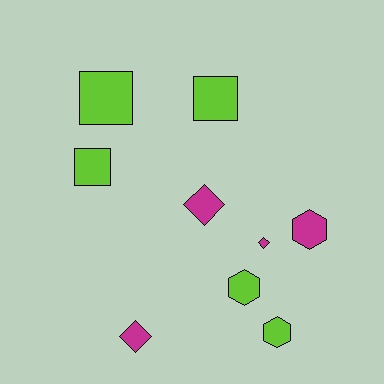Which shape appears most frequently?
Diamond, with 3 objects.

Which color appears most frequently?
Lime, with 5 objects.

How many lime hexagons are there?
There are 2 lime hexagons.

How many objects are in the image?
There are 9 objects.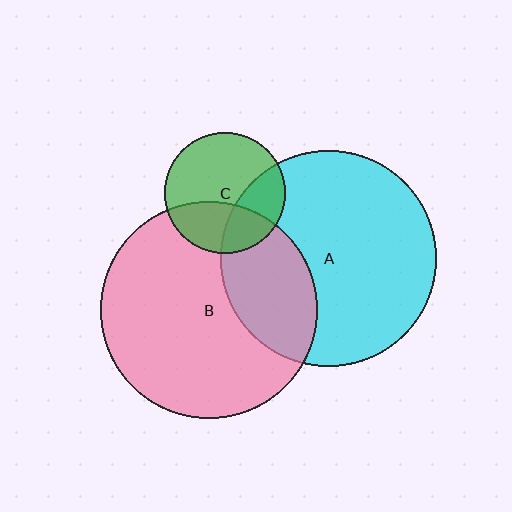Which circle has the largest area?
Circle B (pink).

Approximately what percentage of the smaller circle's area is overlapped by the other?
Approximately 30%.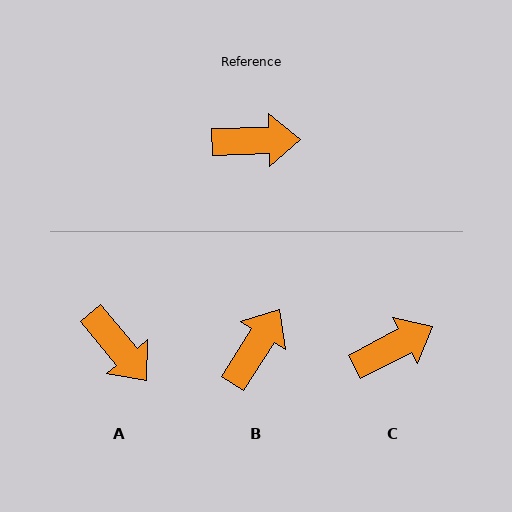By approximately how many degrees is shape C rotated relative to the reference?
Approximately 26 degrees counter-clockwise.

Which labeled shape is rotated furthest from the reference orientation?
B, about 56 degrees away.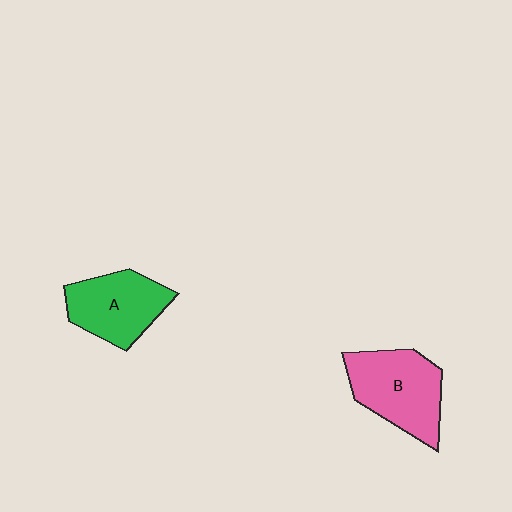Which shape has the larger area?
Shape B (pink).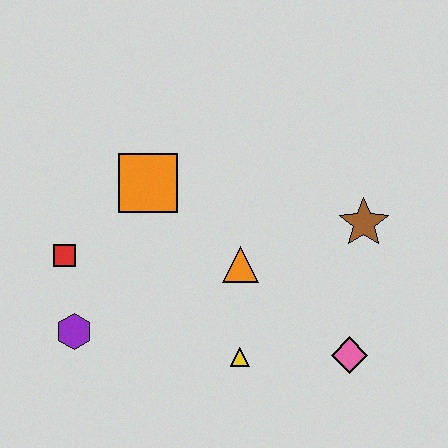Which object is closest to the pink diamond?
The yellow triangle is closest to the pink diamond.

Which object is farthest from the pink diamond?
The red square is farthest from the pink diamond.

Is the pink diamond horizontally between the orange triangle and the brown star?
Yes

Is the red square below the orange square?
Yes